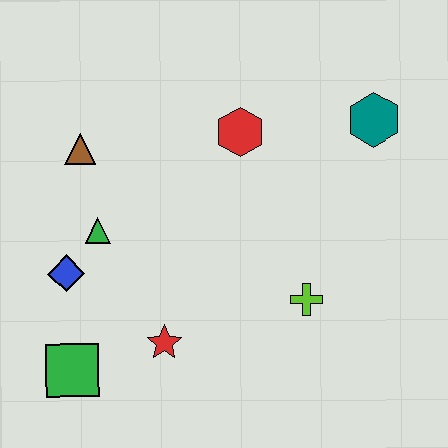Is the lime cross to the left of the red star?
No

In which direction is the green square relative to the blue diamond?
The green square is below the blue diamond.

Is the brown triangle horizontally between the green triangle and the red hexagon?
No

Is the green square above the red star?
No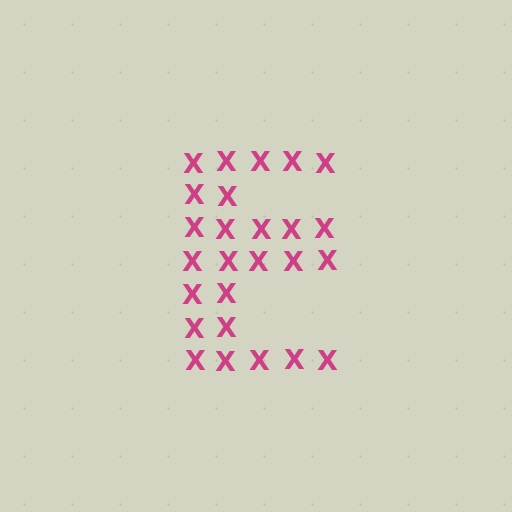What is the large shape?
The large shape is the letter E.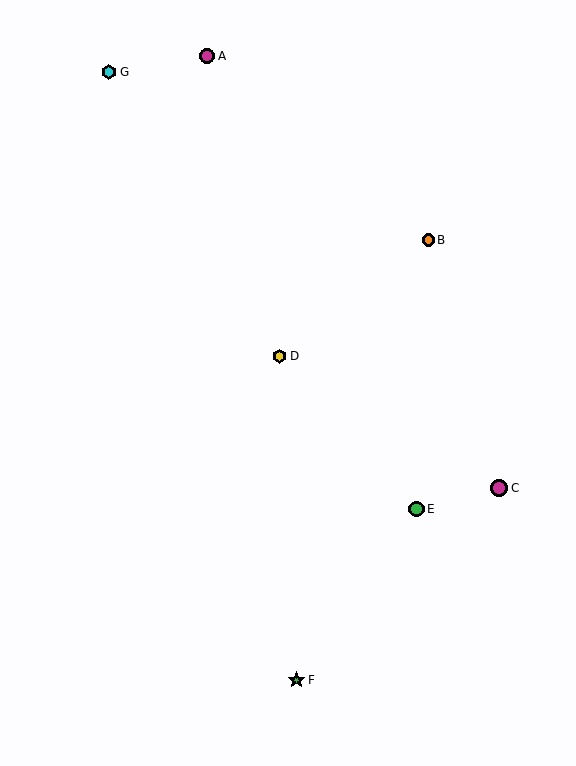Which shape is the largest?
The magenta circle (labeled C) is the largest.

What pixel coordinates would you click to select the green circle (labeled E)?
Click at (416, 509) to select the green circle E.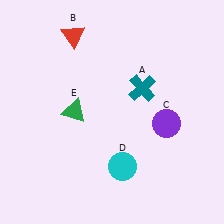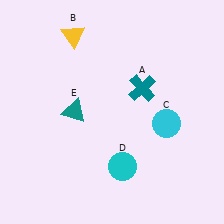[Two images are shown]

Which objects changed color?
B changed from red to yellow. C changed from purple to cyan. E changed from green to teal.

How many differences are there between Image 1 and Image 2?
There are 3 differences between the two images.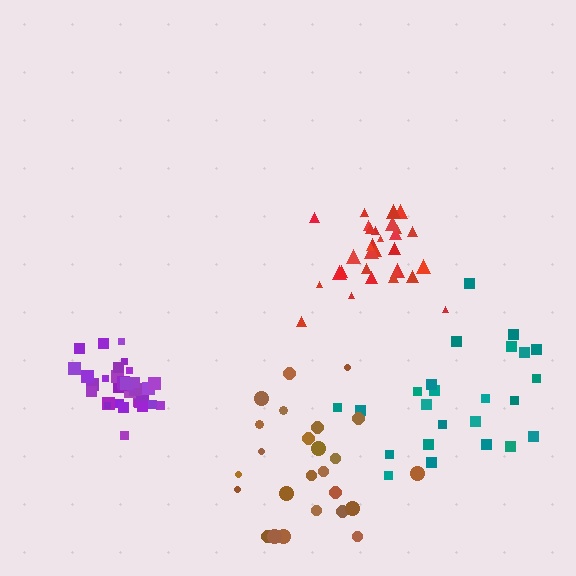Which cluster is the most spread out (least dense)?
Teal.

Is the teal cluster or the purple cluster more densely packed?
Purple.